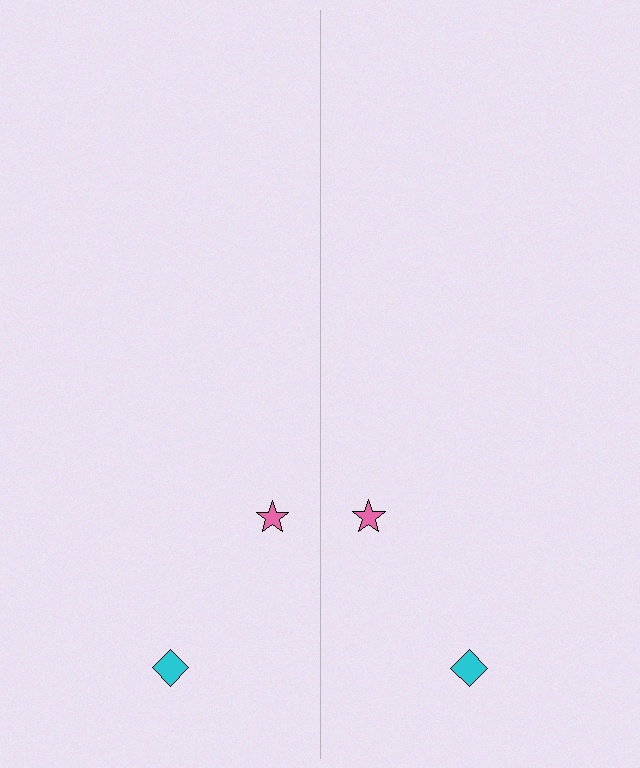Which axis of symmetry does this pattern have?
The pattern has a vertical axis of symmetry running through the center of the image.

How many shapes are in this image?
There are 4 shapes in this image.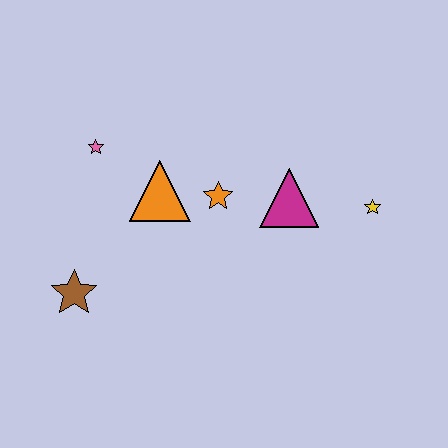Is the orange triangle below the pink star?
Yes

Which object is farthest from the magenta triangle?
The brown star is farthest from the magenta triangle.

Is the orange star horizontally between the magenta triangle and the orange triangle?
Yes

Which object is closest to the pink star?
The orange triangle is closest to the pink star.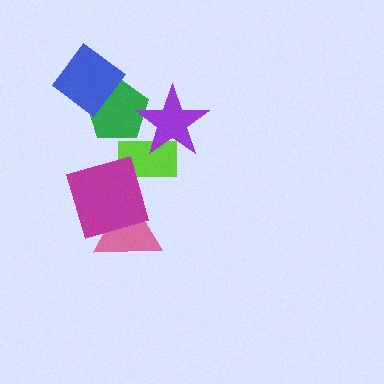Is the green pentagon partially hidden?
Yes, it is partially covered by another shape.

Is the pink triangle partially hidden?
Yes, it is partially covered by another shape.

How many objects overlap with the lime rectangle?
2 objects overlap with the lime rectangle.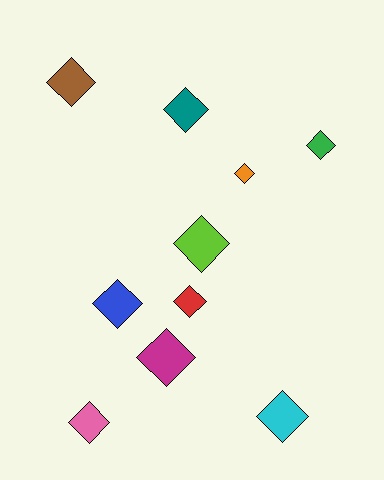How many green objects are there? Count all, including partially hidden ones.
There is 1 green object.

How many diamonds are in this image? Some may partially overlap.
There are 10 diamonds.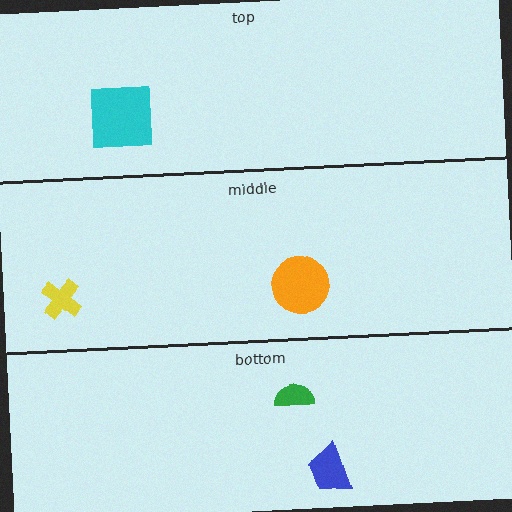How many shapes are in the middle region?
2.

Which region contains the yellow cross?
The middle region.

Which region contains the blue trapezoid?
The bottom region.